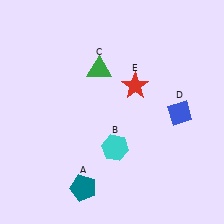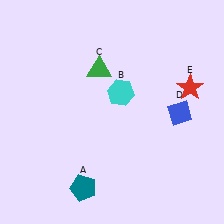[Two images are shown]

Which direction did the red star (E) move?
The red star (E) moved right.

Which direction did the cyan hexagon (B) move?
The cyan hexagon (B) moved up.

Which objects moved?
The objects that moved are: the cyan hexagon (B), the red star (E).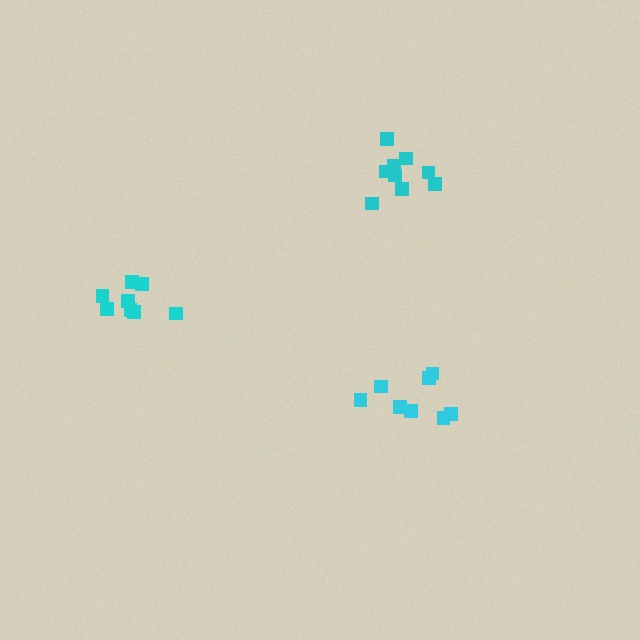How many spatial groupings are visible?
There are 3 spatial groupings.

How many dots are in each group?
Group 1: 8 dots, Group 2: 9 dots, Group 3: 8 dots (25 total).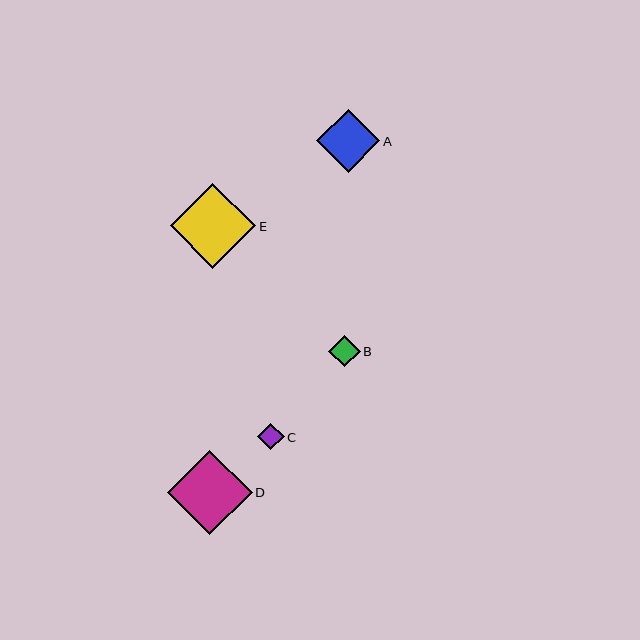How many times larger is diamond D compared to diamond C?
Diamond D is approximately 3.2 times the size of diamond C.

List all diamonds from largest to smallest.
From largest to smallest: E, D, A, B, C.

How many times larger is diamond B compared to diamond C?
Diamond B is approximately 1.2 times the size of diamond C.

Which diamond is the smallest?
Diamond C is the smallest with a size of approximately 26 pixels.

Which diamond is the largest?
Diamond E is the largest with a size of approximately 85 pixels.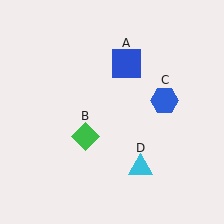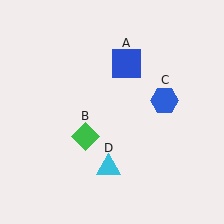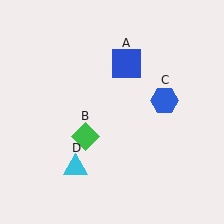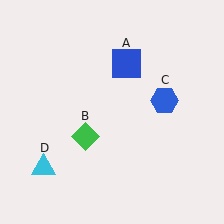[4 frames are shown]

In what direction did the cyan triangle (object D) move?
The cyan triangle (object D) moved left.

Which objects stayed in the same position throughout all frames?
Blue square (object A) and green diamond (object B) and blue hexagon (object C) remained stationary.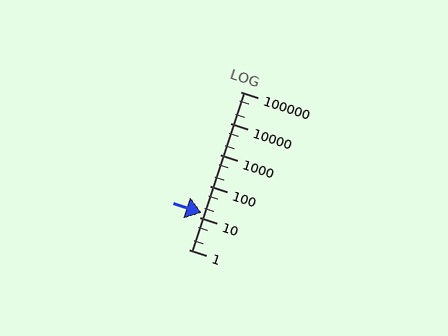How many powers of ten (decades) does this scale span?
The scale spans 5 decades, from 1 to 100000.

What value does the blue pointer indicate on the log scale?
The pointer indicates approximately 14.